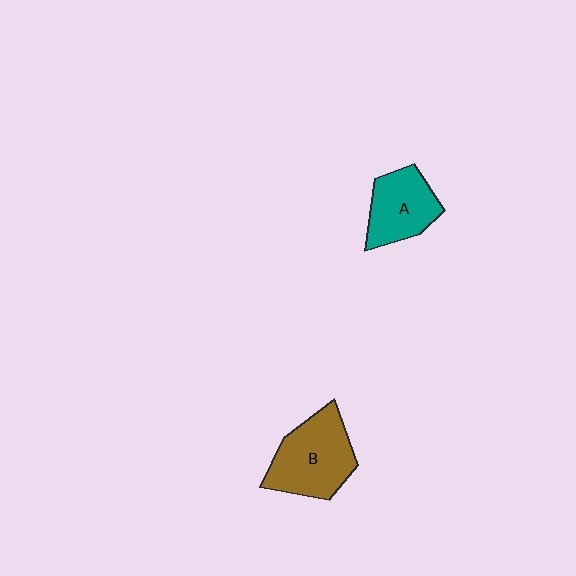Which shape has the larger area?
Shape B (brown).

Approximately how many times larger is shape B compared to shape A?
Approximately 1.3 times.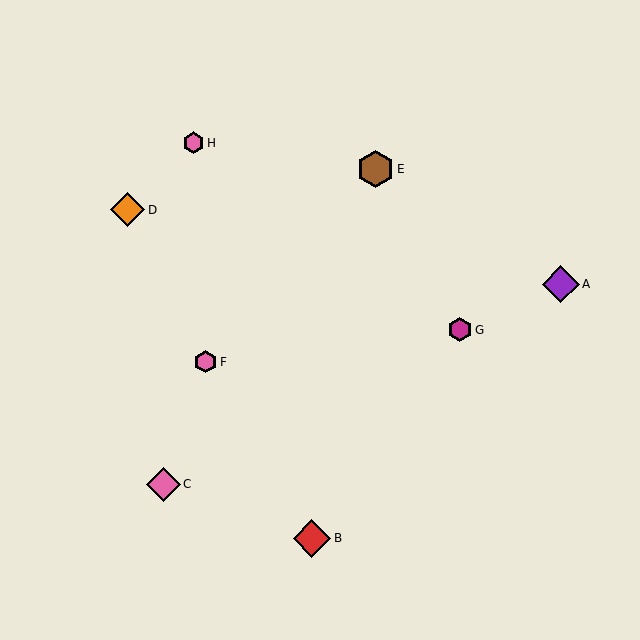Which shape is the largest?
The red diamond (labeled B) is the largest.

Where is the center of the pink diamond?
The center of the pink diamond is at (163, 484).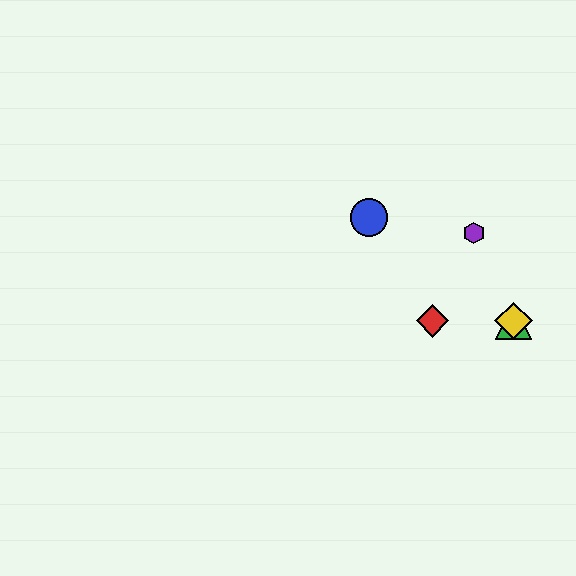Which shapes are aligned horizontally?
The red diamond, the green triangle, the yellow diamond are aligned horizontally.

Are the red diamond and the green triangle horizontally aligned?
Yes, both are at y≈321.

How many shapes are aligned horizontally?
3 shapes (the red diamond, the green triangle, the yellow diamond) are aligned horizontally.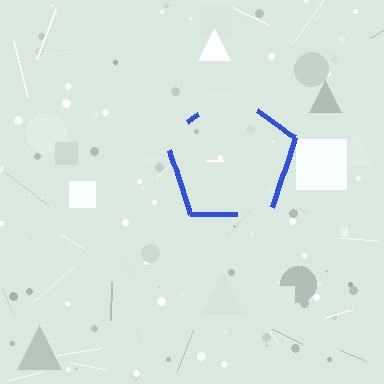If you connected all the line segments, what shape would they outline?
They would outline a pentagon.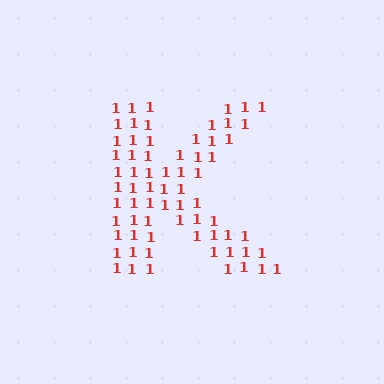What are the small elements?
The small elements are digit 1's.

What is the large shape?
The large shape is the letter K.